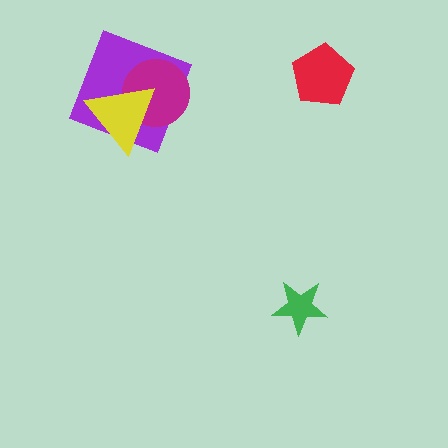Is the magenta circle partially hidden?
Yes, it is partially covered by another shape.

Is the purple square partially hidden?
Yes, it is partially covered by another shape.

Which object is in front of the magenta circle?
The yellow triangle is in front of the magenta circle.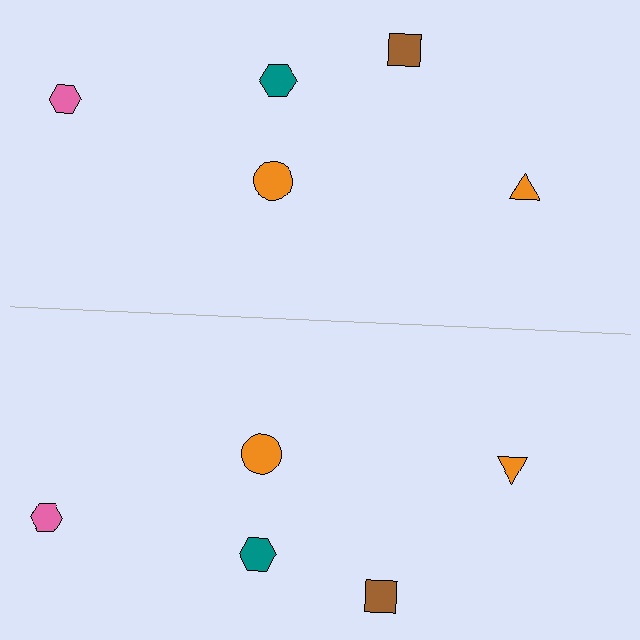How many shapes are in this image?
There are 10 shapes in this image.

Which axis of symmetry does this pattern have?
The pattern has a horizontal axis of symmetry running through the center of the image.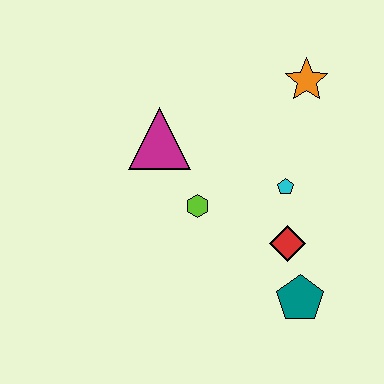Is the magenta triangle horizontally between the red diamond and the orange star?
No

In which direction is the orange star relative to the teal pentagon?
The orange star is above the teal pentagon.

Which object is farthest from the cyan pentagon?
The magenta triangle is farthest from the cyan pentagon.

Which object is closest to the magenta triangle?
The lime hexagon is closest to the magenta triangle.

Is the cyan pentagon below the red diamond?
No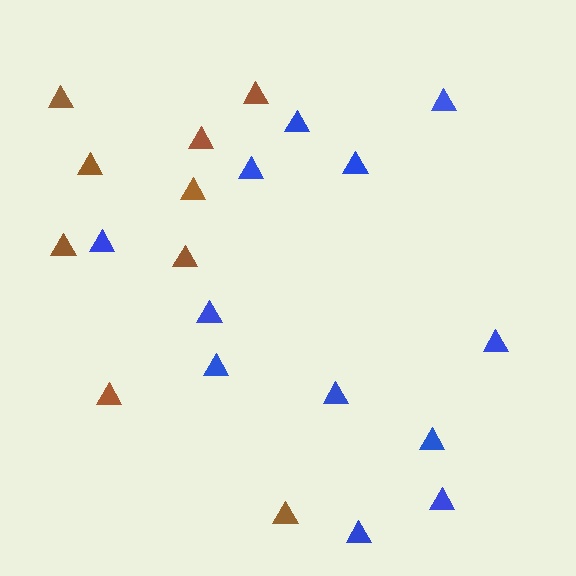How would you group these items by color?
There are 2 groups: one group of blue triangles (12) and one group of brown triangles (9).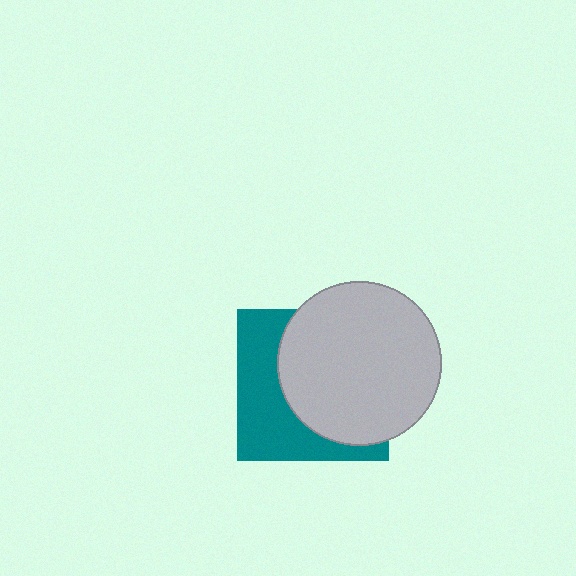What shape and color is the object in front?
The object in front is a light gray circle.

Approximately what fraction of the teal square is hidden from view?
Roughly 58% of the teal square is hidden behind the light gray circle.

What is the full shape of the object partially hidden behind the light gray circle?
The partially hidden object is a teal square.